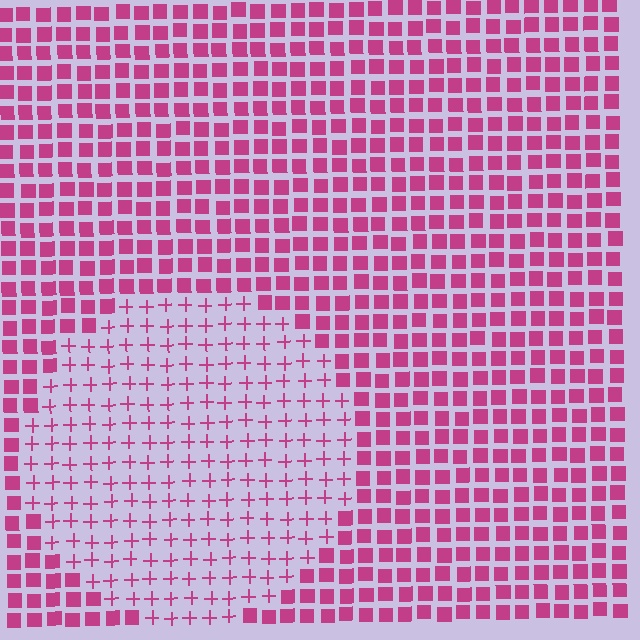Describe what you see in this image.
The image is filled with small magenta elements arranged in a uniform grid. A circle-shaped region contains plus signs, while the surrounding area contains squares. The boundary is defined purely by the change in element shape.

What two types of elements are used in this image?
The image uses plus signs inside the circle region and squares outside it.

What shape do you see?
I see a circle.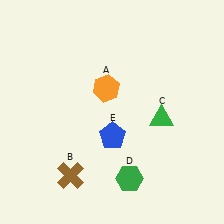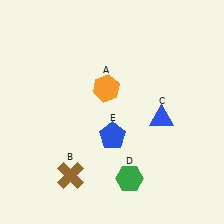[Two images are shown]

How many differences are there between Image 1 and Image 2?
There is 1 difference between the two images.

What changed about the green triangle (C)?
In Image 1, C is green. In Image 2, it changed to blue.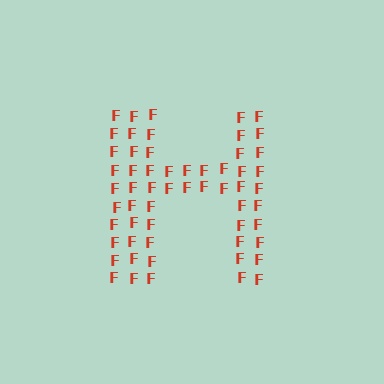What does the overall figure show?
The overall figure shows the letter H.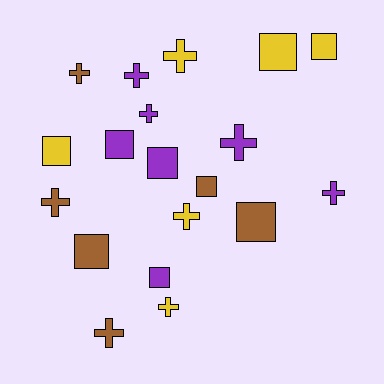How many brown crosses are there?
There are 3 brown crosses.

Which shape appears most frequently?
Cross, with 10 objects.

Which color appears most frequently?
Purple, with 7 objects.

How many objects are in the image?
There are 19 objects.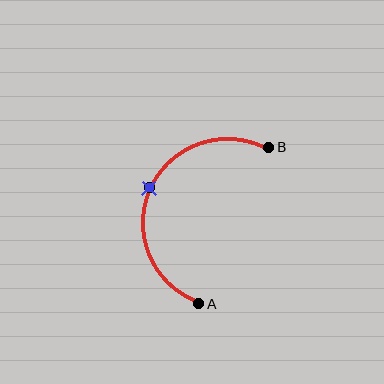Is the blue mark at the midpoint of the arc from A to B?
Yes. The blue mark lies on the arc at equal arc-length from both A and B — it is the arc midpoint.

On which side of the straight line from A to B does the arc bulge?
The arc bulges to the left of the straight line connecting A and B.